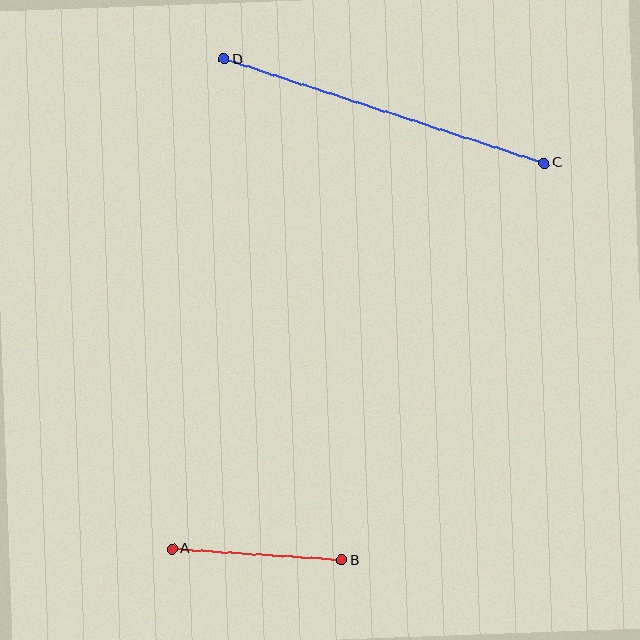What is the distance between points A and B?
The distance is approximately 170 pixels.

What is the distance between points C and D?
The distance is approximately 336 pixels.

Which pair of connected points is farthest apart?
Points C and D are farthest apart.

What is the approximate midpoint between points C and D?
The midpoint is at approximately (384, 111) pixels.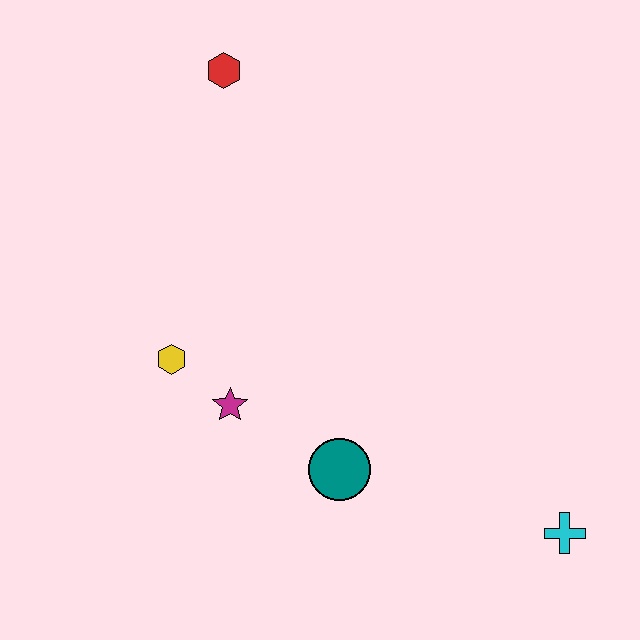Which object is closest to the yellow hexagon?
The magenta star is closest to the yellow hexagon.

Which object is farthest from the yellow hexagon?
The cyan cross is farthest from the yellow hexagon.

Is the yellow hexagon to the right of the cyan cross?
No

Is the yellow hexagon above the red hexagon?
No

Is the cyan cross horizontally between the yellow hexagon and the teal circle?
No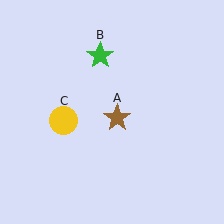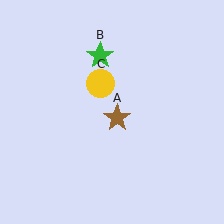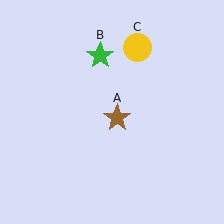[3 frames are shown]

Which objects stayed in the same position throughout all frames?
Brown star (object A) and green star (object B) remained stationary.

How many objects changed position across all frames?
1 object changed position: yellow circle (object C).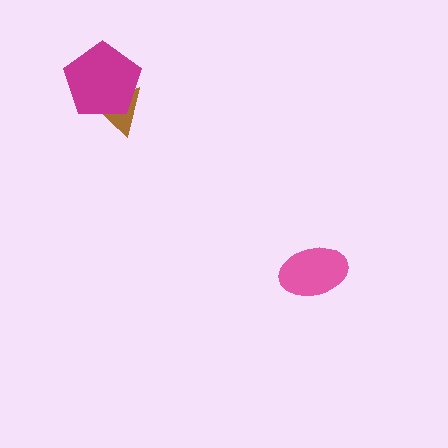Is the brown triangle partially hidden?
Yes, it is partially covered by another shape.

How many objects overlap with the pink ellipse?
0 objects overlap with the pink ellipse.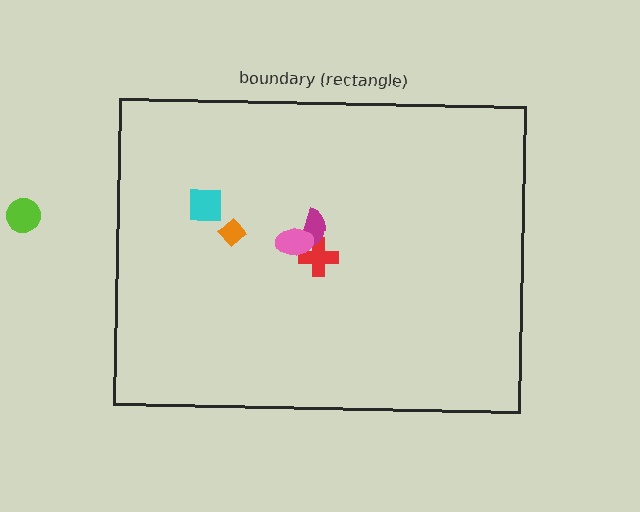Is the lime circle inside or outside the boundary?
Outside.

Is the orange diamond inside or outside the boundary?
Inside.